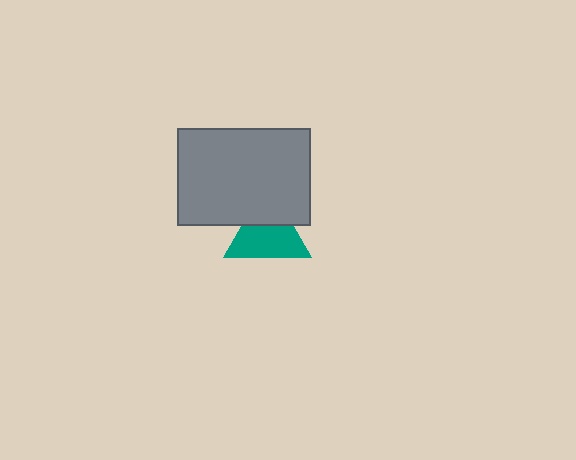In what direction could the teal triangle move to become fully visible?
The teal triangle could move down. That would shift it out from behind the gray rectangle entirely.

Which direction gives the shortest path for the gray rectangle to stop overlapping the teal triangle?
Moving up gives the shortest separation.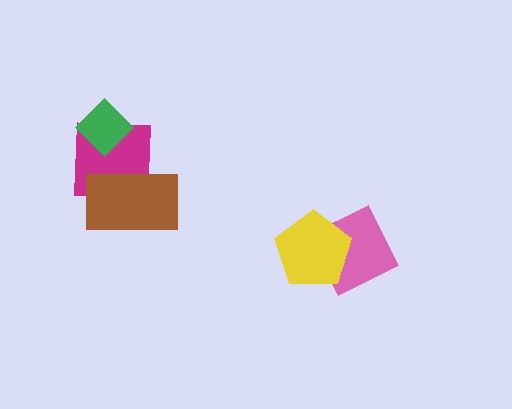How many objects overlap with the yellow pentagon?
1 object overlaps with the yellow pentagon.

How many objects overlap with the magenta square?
2 objects overlap with the magenta square.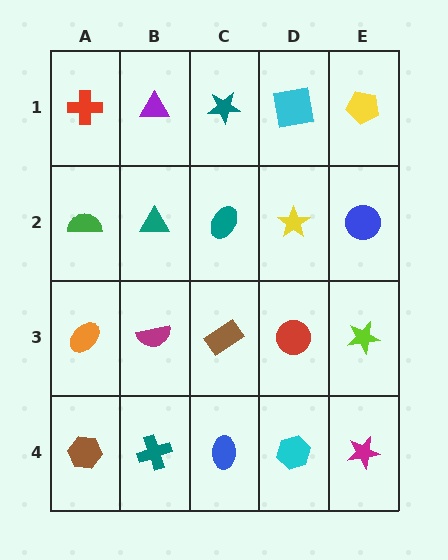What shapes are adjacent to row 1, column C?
A teal ellipse (row 2, column C), a purple triangle (row 1, column B), a cyan square (row 1, column D).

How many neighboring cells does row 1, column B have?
3.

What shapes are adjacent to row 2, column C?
A teal star (row 1, column C), a brown rectangle (row 3, column C), a teal triangle (row 2, column B), a yellow star (row 2, column D).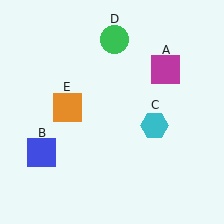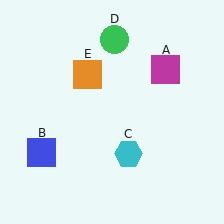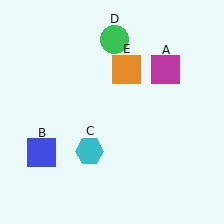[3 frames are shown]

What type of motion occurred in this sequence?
The cyan hexagon (object C), orange square (object E) rotated clockwise around the center of the scene.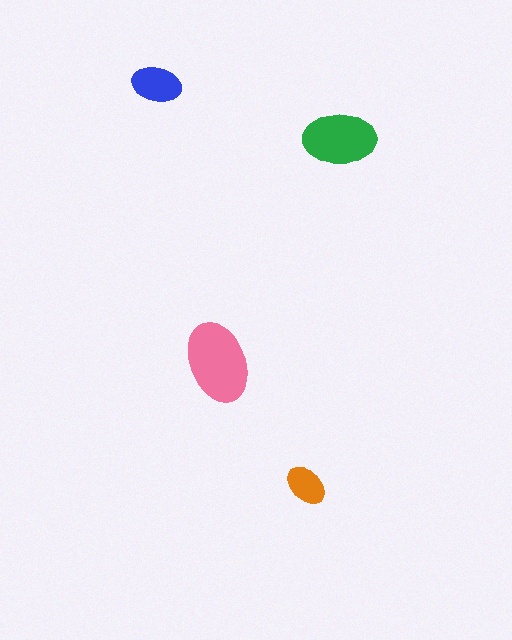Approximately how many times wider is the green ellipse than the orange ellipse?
About 1.5 times wider.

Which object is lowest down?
The orange ellipse is bottommost.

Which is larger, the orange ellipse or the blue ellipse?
The blue one.